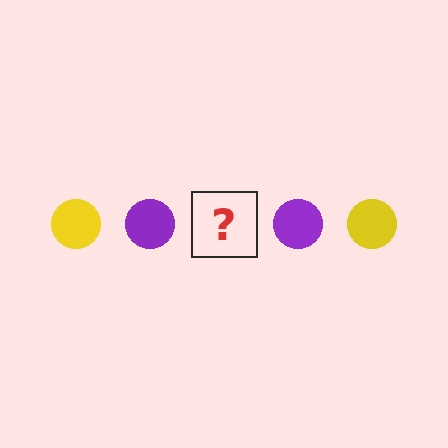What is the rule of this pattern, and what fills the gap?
The rule is that the pattern cycles through yellow, purple circles. The gap should be filled with a yellow circle.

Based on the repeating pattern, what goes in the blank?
The blank should be a yellow circle.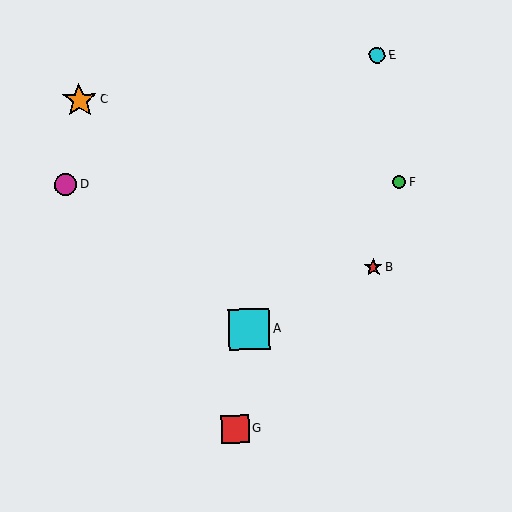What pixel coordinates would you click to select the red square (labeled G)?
Click at (235, 429) to select the red square G.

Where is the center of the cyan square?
The center of the cyan square is at (249, 329).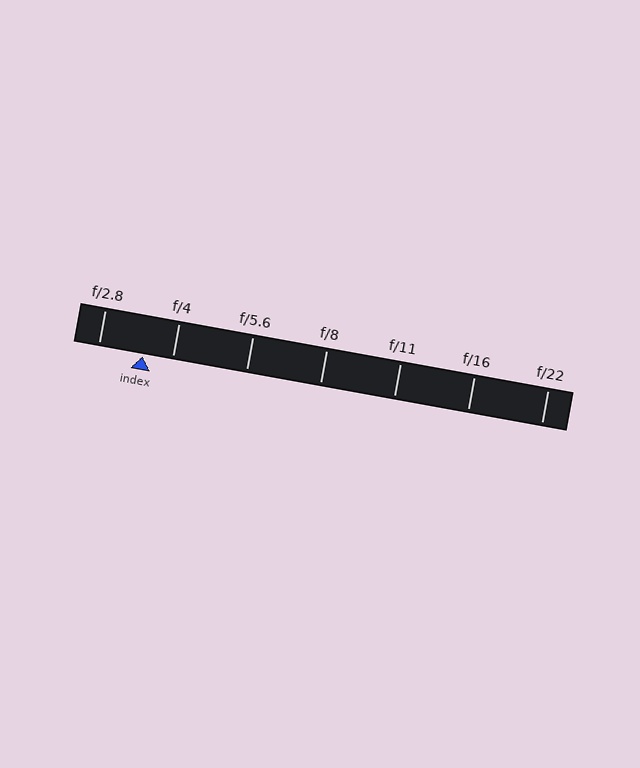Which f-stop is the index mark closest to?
The index mark is closest to f/4.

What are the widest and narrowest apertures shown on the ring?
The widest aperture shown is f/2.8 and the narrowest is f/22.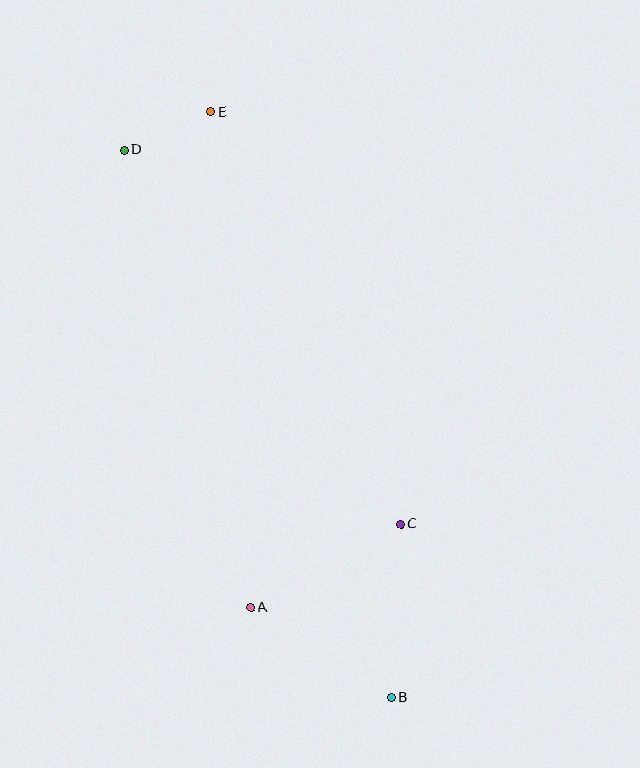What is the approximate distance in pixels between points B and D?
The distance between B and D is approximately 610 pixels.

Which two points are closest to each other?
Points D and E are closest to each other.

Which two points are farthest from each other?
Points B and E are farthest from each other.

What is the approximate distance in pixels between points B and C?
The distance between B and C is approximately 174 pixels.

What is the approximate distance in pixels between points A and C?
The distance between A and C is approximately 172 pixels.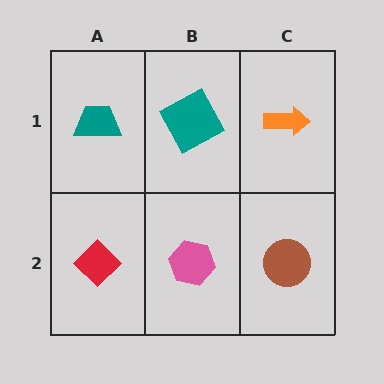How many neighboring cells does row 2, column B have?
3.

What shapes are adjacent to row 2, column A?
A teal trapezoid (row 1, column A), a pink hexagon (row 2, column B).